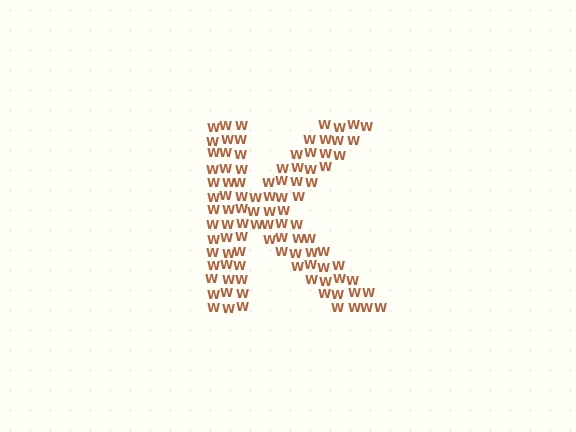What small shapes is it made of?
It is made of small letter W's.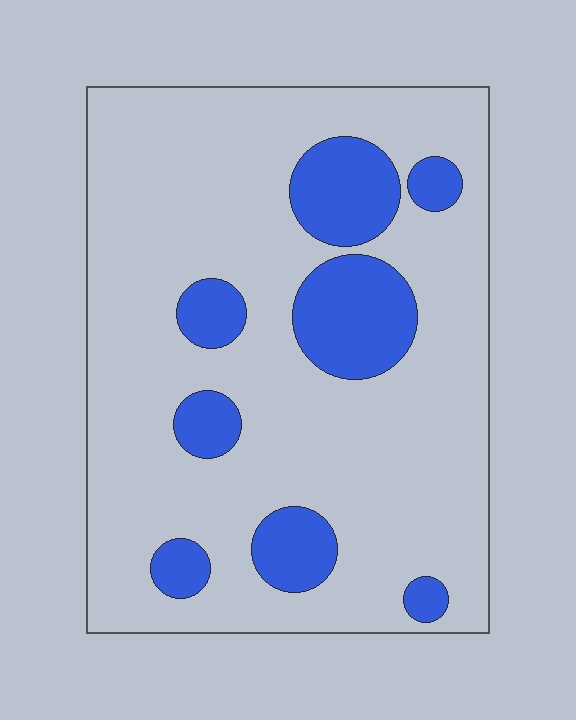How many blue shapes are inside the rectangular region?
8.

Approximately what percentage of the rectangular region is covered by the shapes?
Approximately 20%.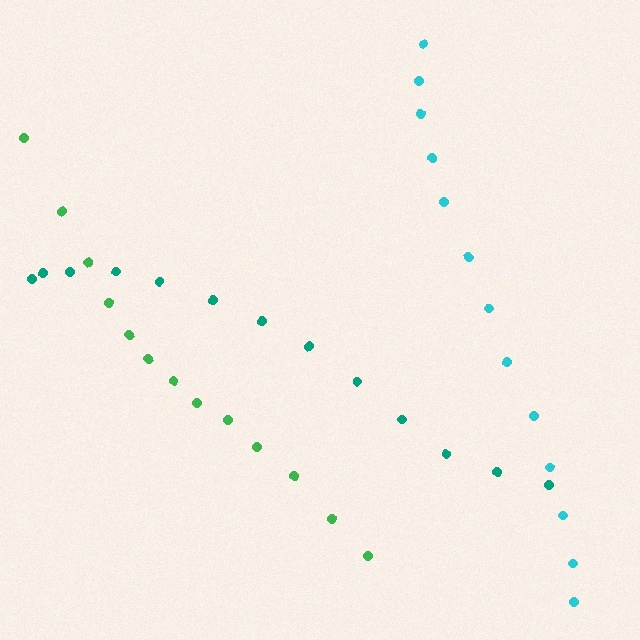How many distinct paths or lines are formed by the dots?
There are 3 distinct paths.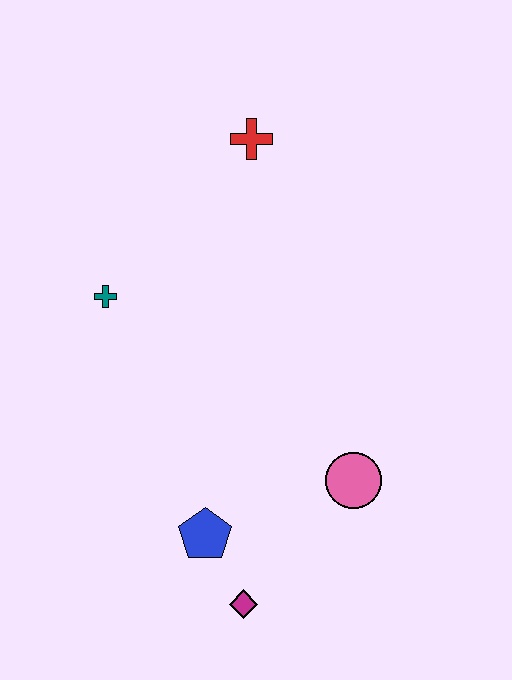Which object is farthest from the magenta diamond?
The red cross is farthest from the magenta diamond.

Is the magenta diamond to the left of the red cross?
Yes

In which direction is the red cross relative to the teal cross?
The red cross is above the teal cross.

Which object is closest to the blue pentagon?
The magenta diamond is closest to the blue pentagon.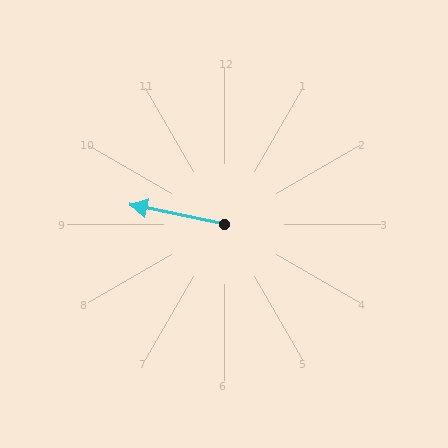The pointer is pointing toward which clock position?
Roughly 9 o'clock.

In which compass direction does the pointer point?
West.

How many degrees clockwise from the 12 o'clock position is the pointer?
Approximately 282 degrees.